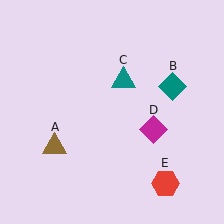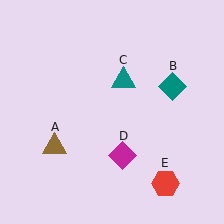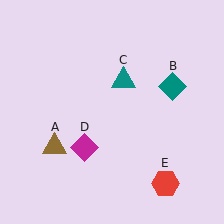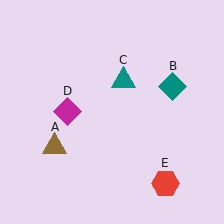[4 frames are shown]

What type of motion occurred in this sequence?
The magenta diamond (object D) rotated clockwise around the center of the scene.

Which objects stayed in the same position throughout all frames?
Brown triangle (object A) and teal diamond (object B) and teal triangle (object C) and red hexagon (object E) remained stationary.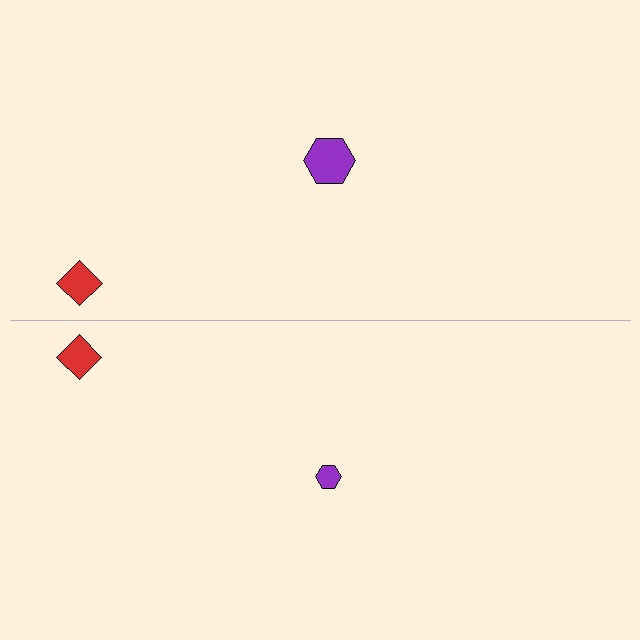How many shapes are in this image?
There are 4 shapes in this image.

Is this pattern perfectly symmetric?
No, the pattern is not perfectly symmetric. The purple hexagon on the bottom side has a different size than its mirror counterpart.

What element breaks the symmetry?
The purple hexagon on the bottom side has a different size than its mirror counterpart.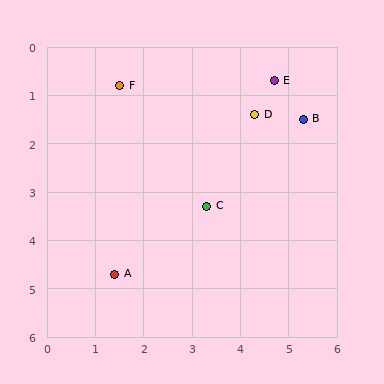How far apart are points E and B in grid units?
Points E and B are about 1.0 grid units apart.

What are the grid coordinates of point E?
Point E is at approximately (4.7, 0.7).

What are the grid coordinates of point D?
Point D is at approximately (4.3, 1.4).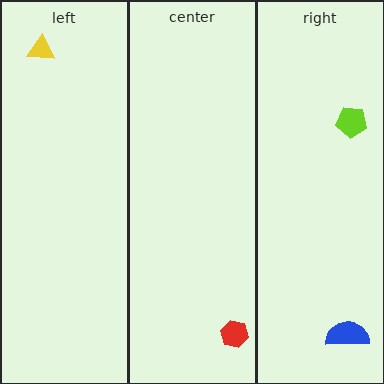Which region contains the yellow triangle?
The left region.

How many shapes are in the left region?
1.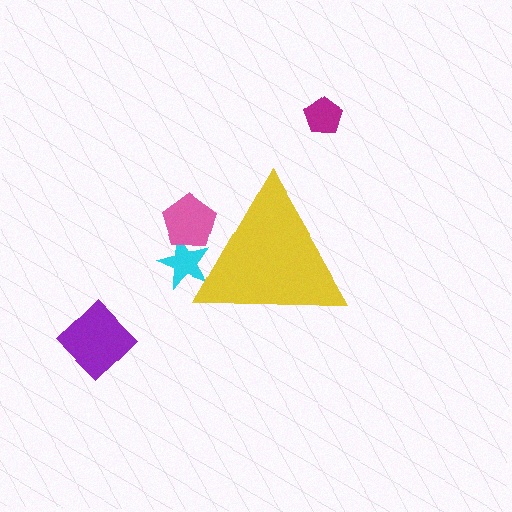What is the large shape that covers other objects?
A yellow triangle.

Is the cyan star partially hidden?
Yes, the cyan star is partially hidden behind the yellow triangle.